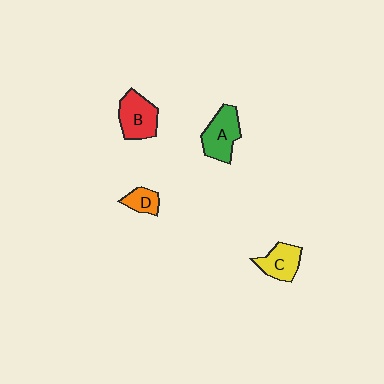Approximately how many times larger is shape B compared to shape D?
Approximately 2.0 times.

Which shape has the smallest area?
Shape D (orange).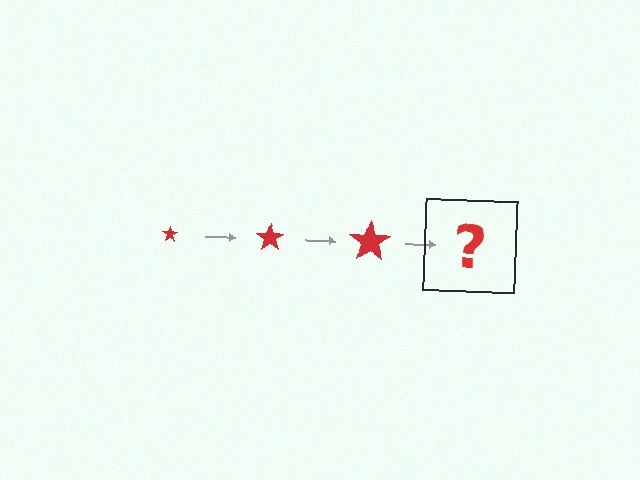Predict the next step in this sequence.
The next step is a red star, larger than the previous one.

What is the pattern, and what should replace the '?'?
The pattern is that the star gets progressively larger each step. The '?' should be a red star, larger than the previous one.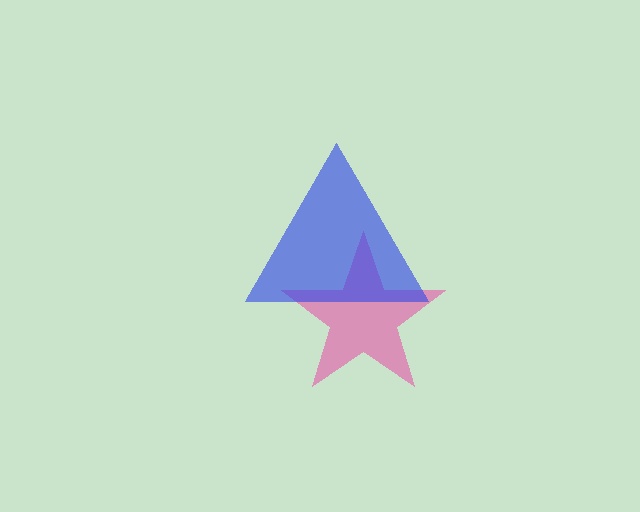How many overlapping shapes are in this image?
There are 2 overlapping shapes in the image.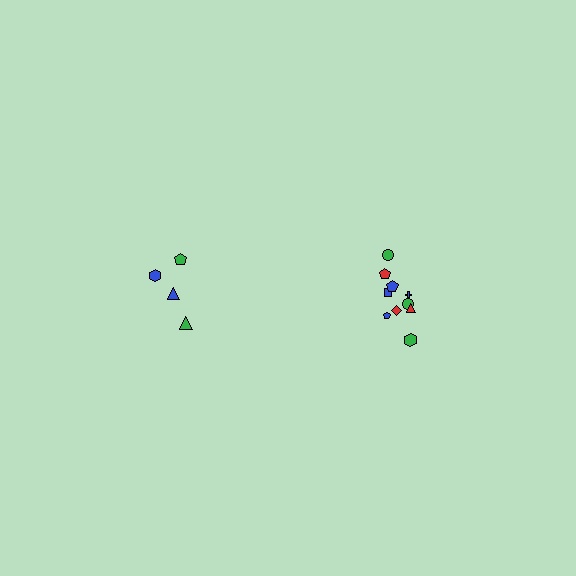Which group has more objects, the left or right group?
The right group.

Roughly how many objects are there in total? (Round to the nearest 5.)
Roughly 15 objects in total.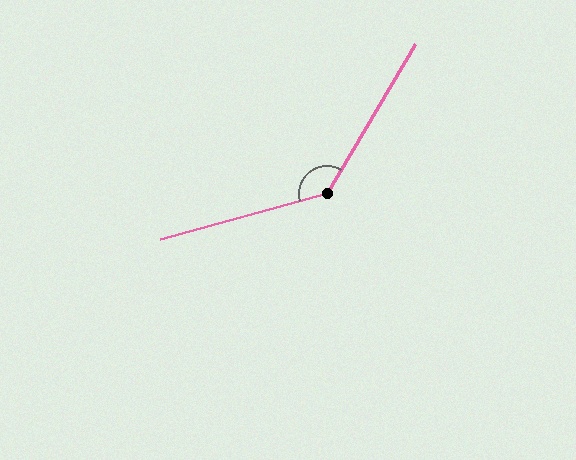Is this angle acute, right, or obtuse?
It is obtuse.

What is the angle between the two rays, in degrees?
Approximately 136 degrees.